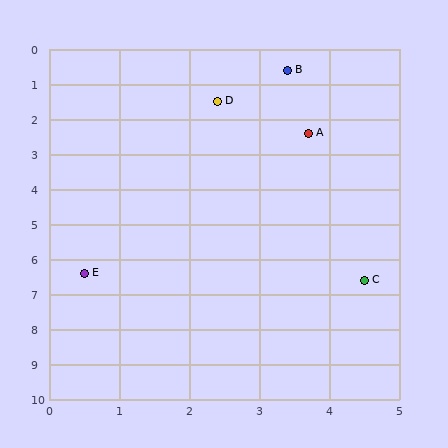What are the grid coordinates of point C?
Point C is at approximately (4.5, 6.6).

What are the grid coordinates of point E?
Point E is at approximately (0.5, 6.4).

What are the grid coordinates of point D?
Point D is at approximately (2.4, 1.5).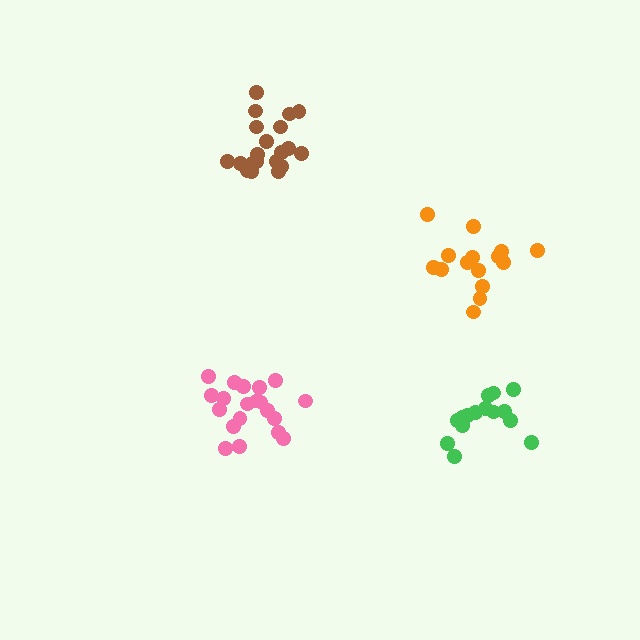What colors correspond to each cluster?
The clusters are colored: pink, brown, green, orange.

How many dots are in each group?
Group 1: 20 dots, Group 2: 20 dots, Group 3: 15 dots, Group 4: 15 dots (70 total).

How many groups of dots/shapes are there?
There are 4 groups.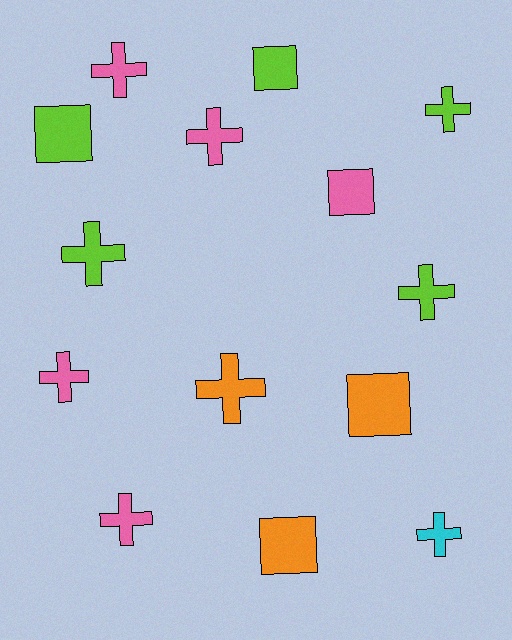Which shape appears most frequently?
Cross, with 9 objects.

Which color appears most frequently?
Lime, with 5 objects.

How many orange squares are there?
There are 2 orange squares.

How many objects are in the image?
There are 14 objects.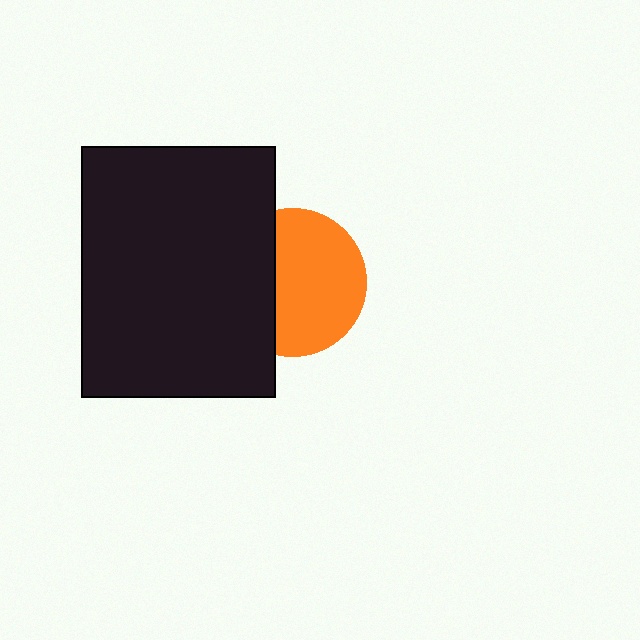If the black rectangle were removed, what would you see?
You would see the complete orange circle.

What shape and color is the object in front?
The object in front is a black rectangle.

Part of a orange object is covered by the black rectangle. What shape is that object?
It is a circle.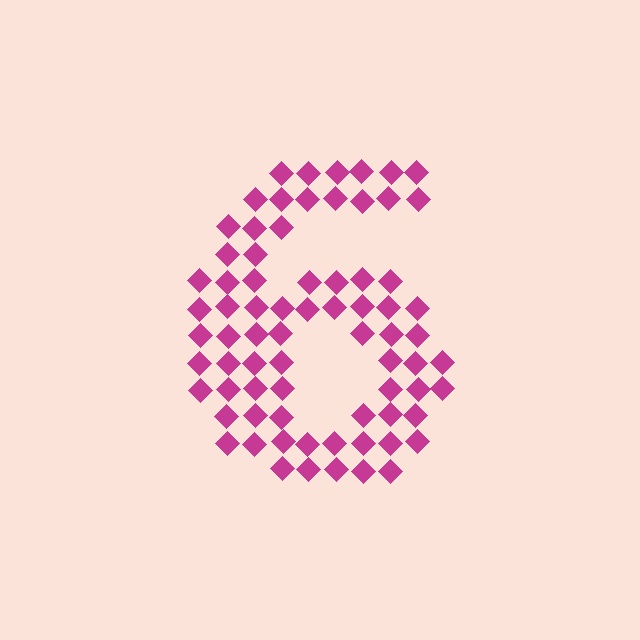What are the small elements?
The small elements are diamonds.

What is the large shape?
The large shape is the digit 6.